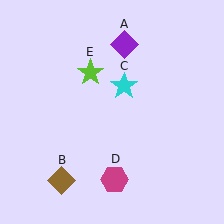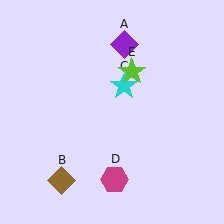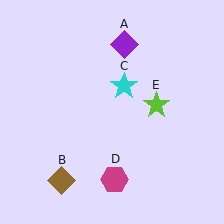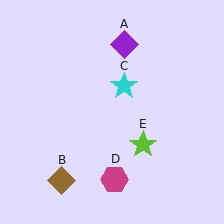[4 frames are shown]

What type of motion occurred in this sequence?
The lime star (object E) rotated clockwise around the center of the scene.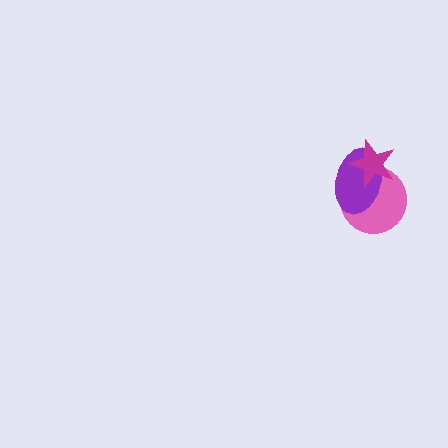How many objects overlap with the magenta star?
2 objects overlap with the magenta star.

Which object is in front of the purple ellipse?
The magenta star is in front of the purple ellipse.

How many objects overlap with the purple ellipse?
2 objects overlap with the purple ellipse.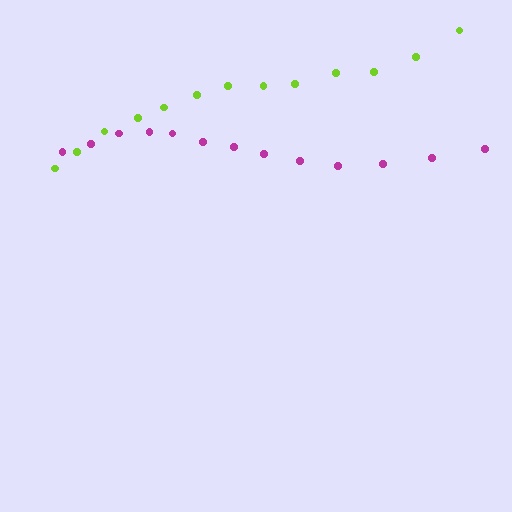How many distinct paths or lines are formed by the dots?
There are 2 distinct paths.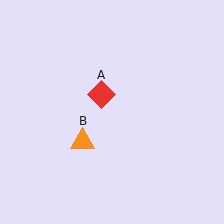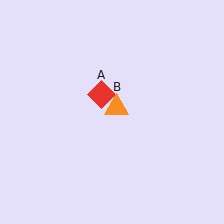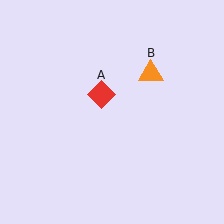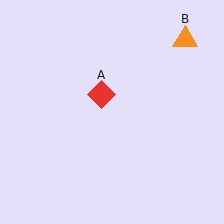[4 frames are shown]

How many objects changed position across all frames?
1 object changed position: orange triangle (object B).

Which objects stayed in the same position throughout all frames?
Red diamond (object A) remained stationary.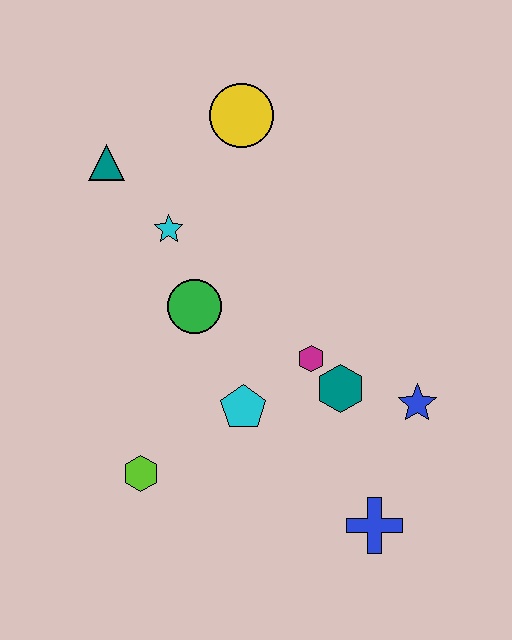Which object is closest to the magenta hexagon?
The teal hexagon is closest to the magenta hexagon.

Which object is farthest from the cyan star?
The blue cross is farthest from the cyan star.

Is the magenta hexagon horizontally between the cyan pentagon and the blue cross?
Yes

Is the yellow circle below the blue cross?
No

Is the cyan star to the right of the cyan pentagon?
No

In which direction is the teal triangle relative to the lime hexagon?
The teal triangle is above the lime hexagon.